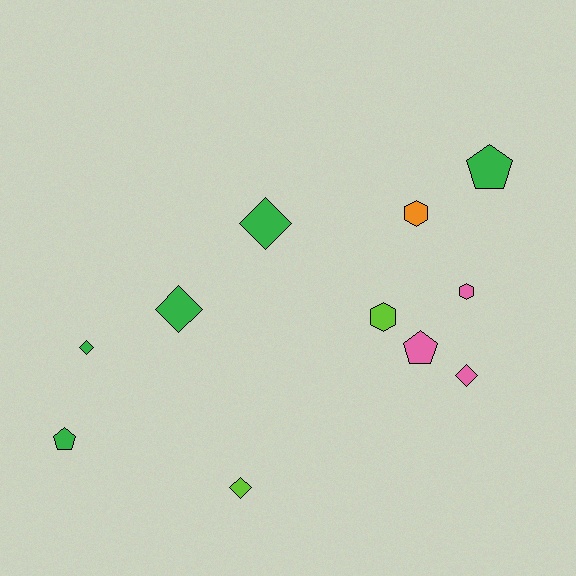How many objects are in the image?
There are 11 objects.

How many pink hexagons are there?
There is 1 pink hexagon.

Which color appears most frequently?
Green, with 5 objects.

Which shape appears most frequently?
Diamond, with 5 objects.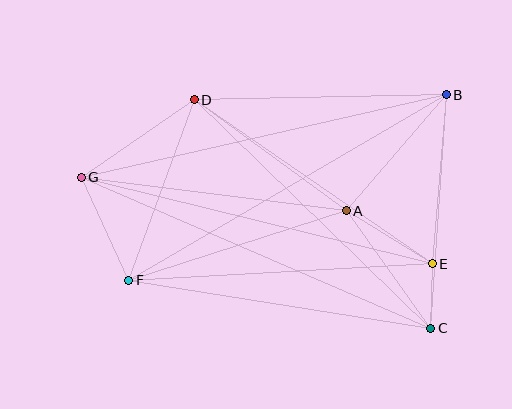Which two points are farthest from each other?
Points C and G are farthest from each other.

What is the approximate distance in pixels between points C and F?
The distance between C and F is approximately 306 pixels.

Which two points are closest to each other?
Points C and E are closest to each other.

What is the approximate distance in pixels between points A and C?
The distance between A and C is approximately 145 pixels.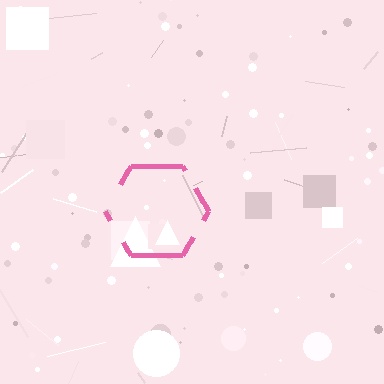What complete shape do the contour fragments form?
The contour fragments form a hexagon.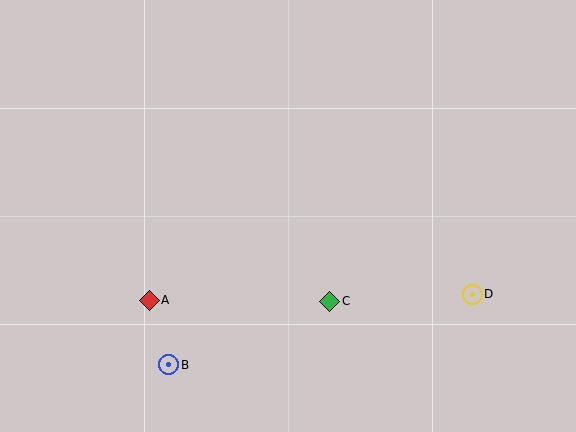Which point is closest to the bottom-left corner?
Point B is closest to the bottom-left corner.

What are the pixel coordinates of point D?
Point D is at (472, 294).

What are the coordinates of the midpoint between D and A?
The midpoint between D and A is at (311, 297).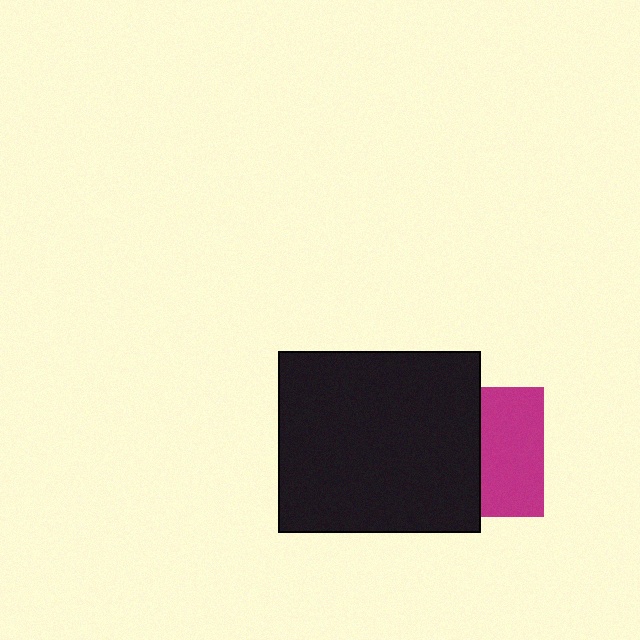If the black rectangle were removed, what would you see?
You would see the complete magenta square.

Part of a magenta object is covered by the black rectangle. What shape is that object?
It is a square.